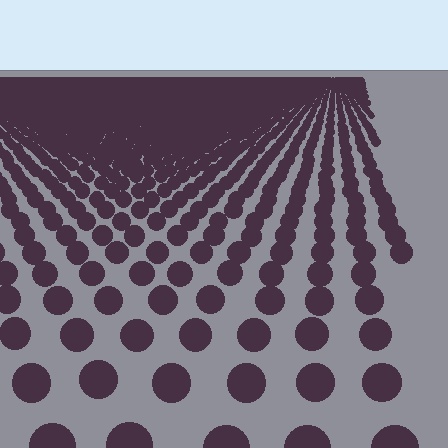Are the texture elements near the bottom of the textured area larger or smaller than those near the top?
Larger. Near the bottom, elements are closer to the viewer and appear at a bigger on-screen size.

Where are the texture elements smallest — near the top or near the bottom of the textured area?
Near the top.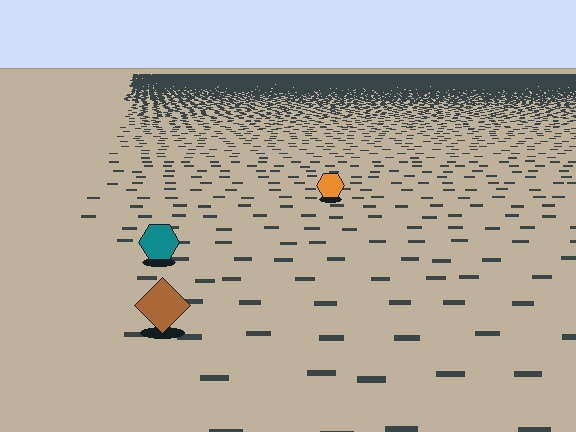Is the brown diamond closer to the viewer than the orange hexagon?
Yes. The brown diamond is closer — you can tell from the texture gradient: the ground texture is coarser near it.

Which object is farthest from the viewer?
The orange hexagon is farthest from the viewer. It appears smaller and the ground texture around it is denser.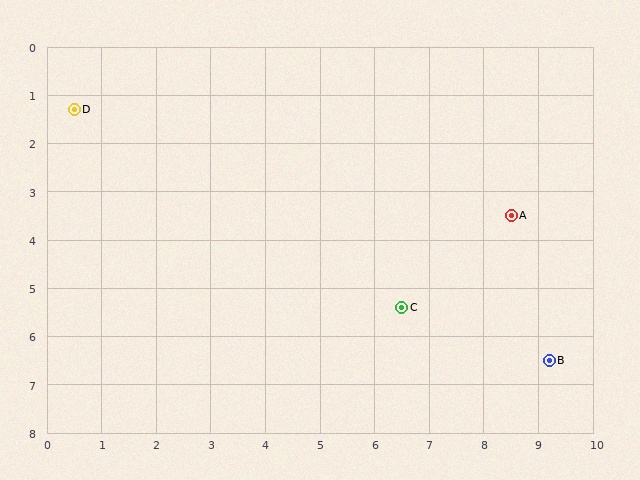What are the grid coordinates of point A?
Point A is at approximately (8.5, 3.5).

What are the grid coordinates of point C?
Point C is at approximately (6.5, 5.4).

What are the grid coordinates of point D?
Point D is at approximately (0.5, 1.3).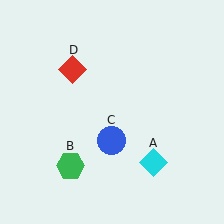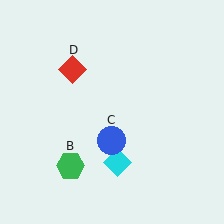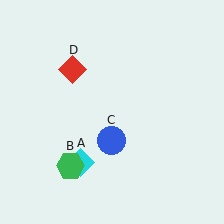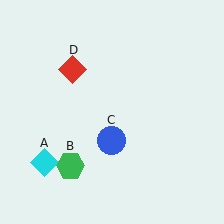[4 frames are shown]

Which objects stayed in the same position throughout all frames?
Green hexagon (object B) and blue circle (object C) and red diamond (object D) remained stationary.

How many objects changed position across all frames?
1 object changed position: cyan diamond (object A).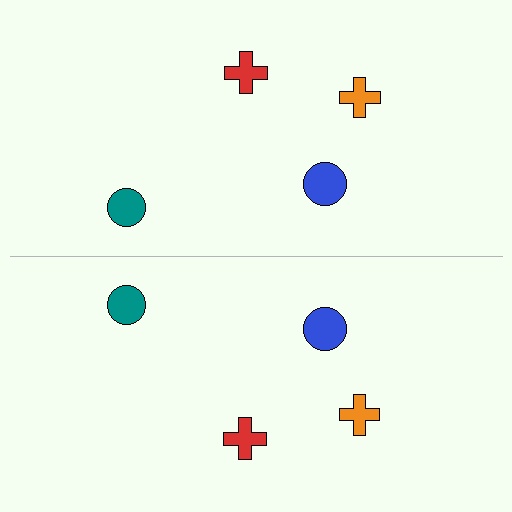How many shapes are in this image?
There are 8 shapes in this image.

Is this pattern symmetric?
Yes, this pattern has bilateral (reflection) symmetry.